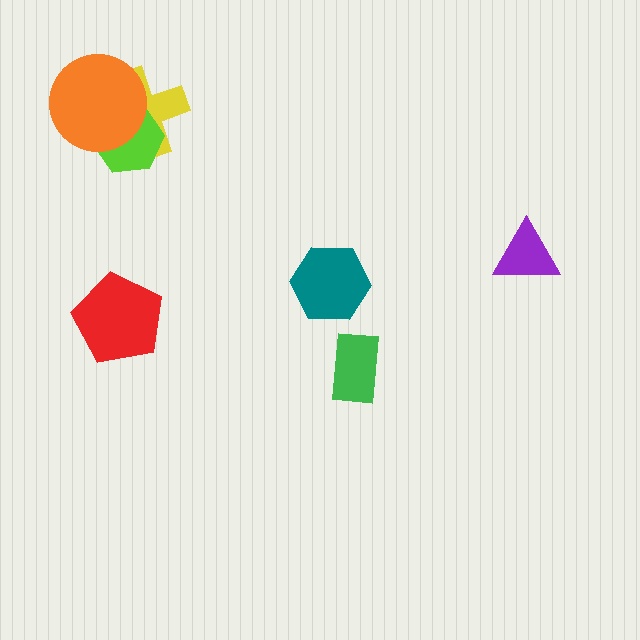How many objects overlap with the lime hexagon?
2 objects overlap with the lime hexagon.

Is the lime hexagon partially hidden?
Yes, it is partially covered by another shape.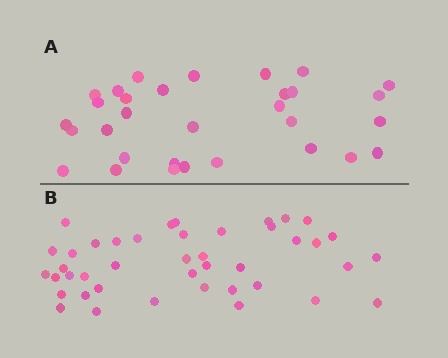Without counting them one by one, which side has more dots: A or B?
Region B (the bottom region) has more dots.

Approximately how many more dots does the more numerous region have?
Region B has roughly 12 or so more dots than region A.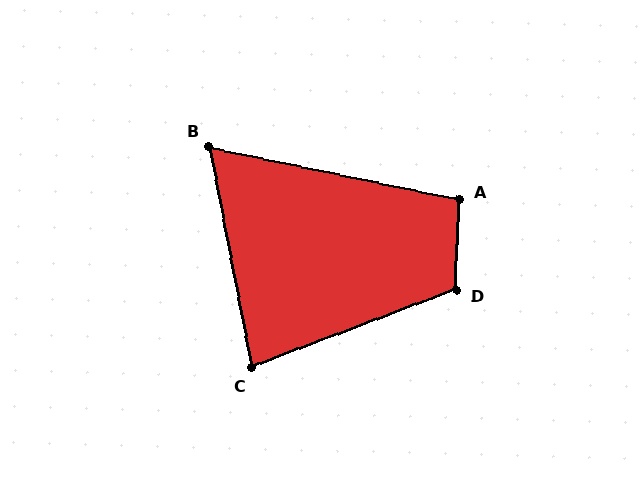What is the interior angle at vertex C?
Approximately 80 degrees (acute).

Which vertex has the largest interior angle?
D, at approximately 113 degrees.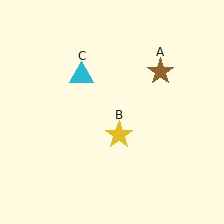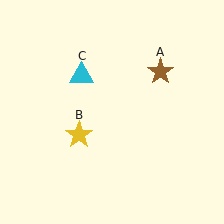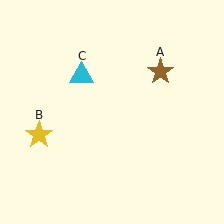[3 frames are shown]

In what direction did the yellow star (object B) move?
The yellow star (object B) moved left.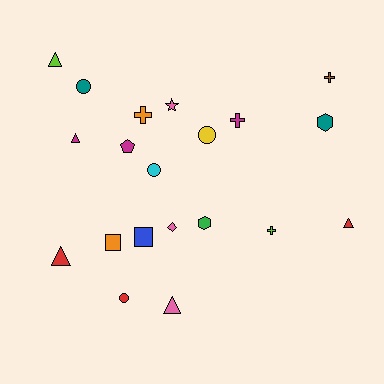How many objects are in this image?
There are 20 objects.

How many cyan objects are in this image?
There is 1 cyan object.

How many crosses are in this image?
There are 4 crosses.